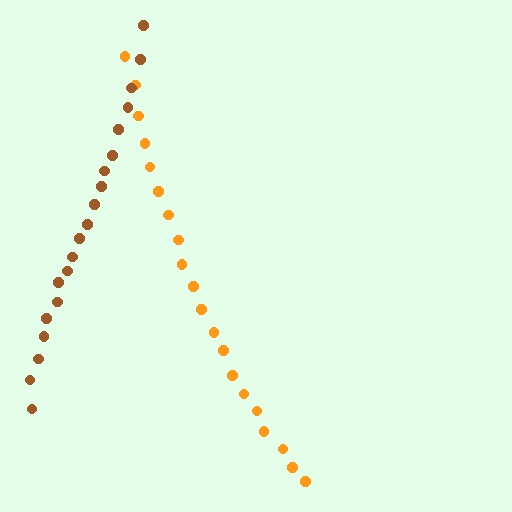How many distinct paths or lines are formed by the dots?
There are 2 distinct paths.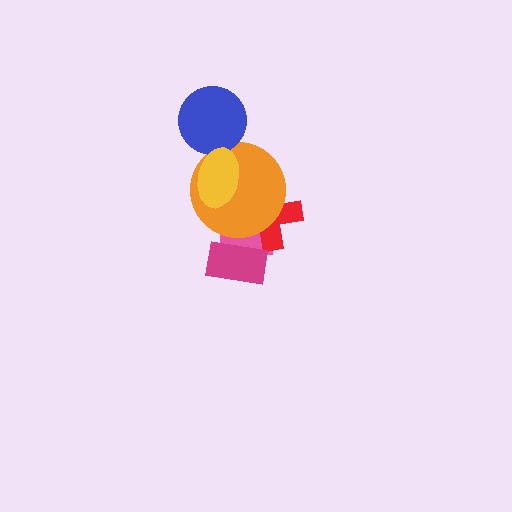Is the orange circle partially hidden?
Yes, it is partially covered by another shape.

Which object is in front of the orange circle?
The yellow ellipse is in front of the orange circle.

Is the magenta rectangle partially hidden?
No, no other shape covers it.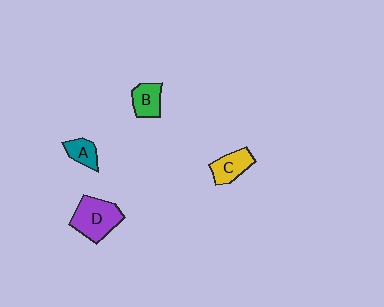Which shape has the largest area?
Shape D (purple).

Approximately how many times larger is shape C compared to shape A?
Approximately 1.4 times.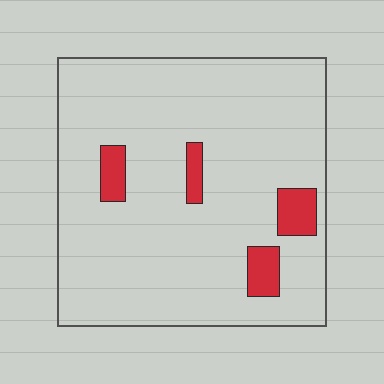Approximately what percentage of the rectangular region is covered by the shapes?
Approximately 10%.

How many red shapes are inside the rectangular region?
4.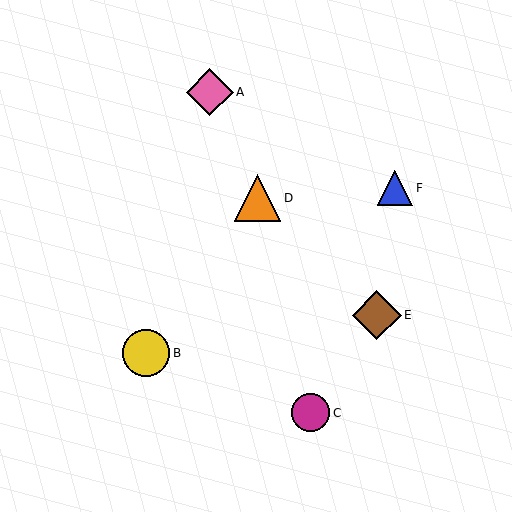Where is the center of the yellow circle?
The center of the yellow circle is at (146, 353).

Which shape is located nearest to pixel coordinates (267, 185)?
The orange triangle (labeled D) at (258, 198) is nearest to that location.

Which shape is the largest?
The brown diamond (labeled E) is the largest.